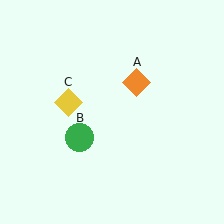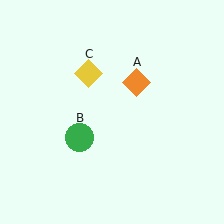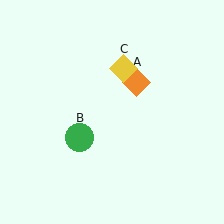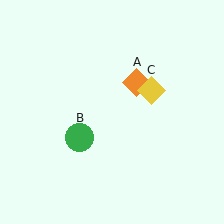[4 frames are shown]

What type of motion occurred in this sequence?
The yellow diamond (object C) rotated clockwise around the center of the scene.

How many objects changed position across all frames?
1 object changed position: yellow diamond (object C).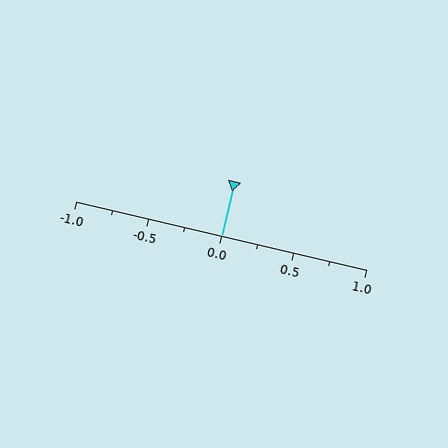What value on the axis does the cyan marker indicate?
The marker indicates approximately 0.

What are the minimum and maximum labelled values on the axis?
The axis runs from -1.0 to 1.0.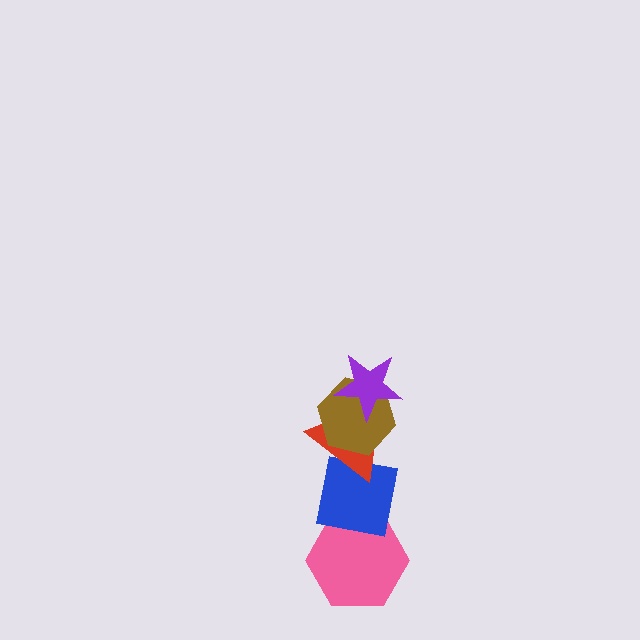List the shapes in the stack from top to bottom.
From top to bottom: the purple star, the brown hexagon, the red triangle, the blue square, the pink hexagon.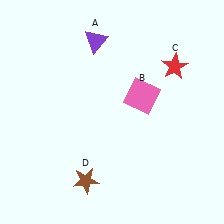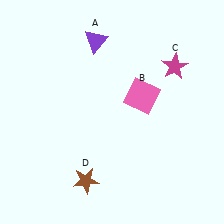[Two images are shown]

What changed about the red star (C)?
In Image 1, C is red. In Image 2, it changed to magenta.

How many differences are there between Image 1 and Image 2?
There is 1 difference between the two images.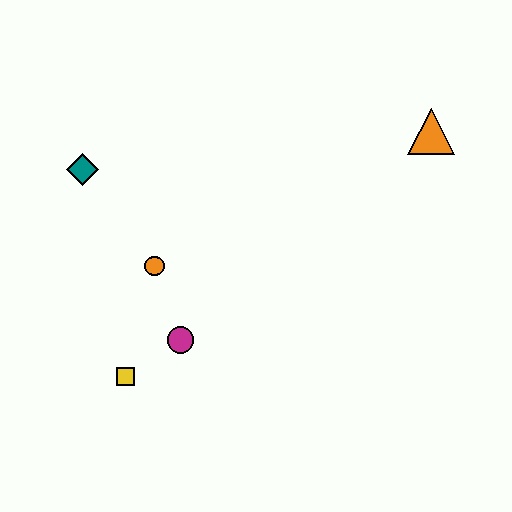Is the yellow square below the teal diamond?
Yes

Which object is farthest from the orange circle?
The orange triangle is farthest from the orange circle.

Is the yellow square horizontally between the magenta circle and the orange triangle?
No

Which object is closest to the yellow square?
The magenta circle is closest to the yellow square.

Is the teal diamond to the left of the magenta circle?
Yes